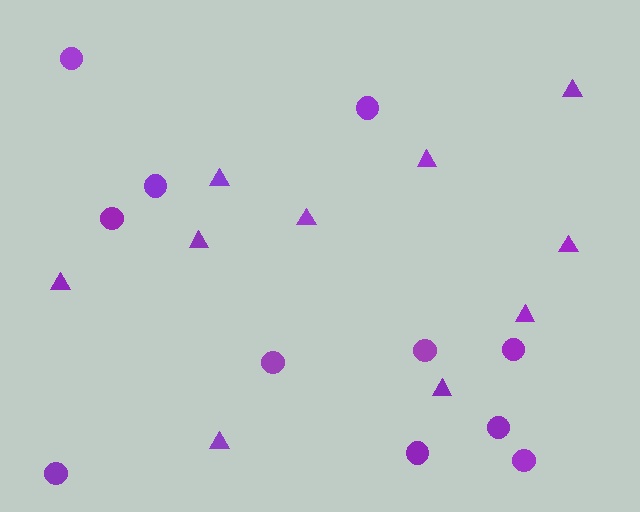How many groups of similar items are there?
There are 2 groups: one group of triangles (10) and one group of circles (11).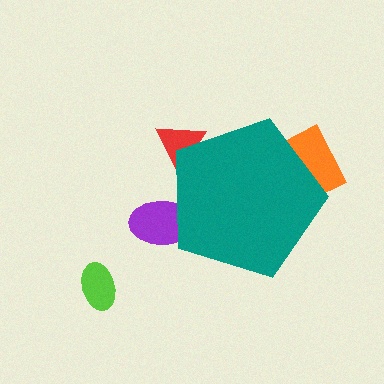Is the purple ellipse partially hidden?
Yes, the purple ellipse is partially hidden behind the teal pentagon.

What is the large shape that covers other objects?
A teal pentagon.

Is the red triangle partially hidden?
Yes, the red triangle is partially hidden behind the teal pentagon.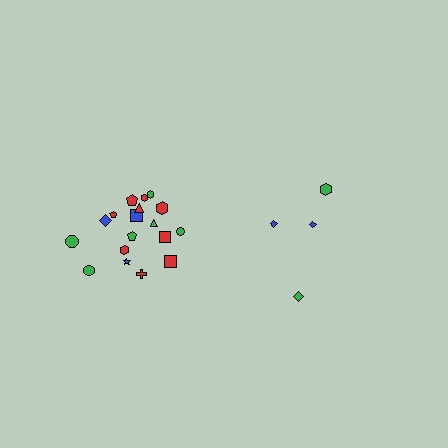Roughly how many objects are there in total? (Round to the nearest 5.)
Roughly 20 objects in total.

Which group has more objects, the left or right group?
The left group.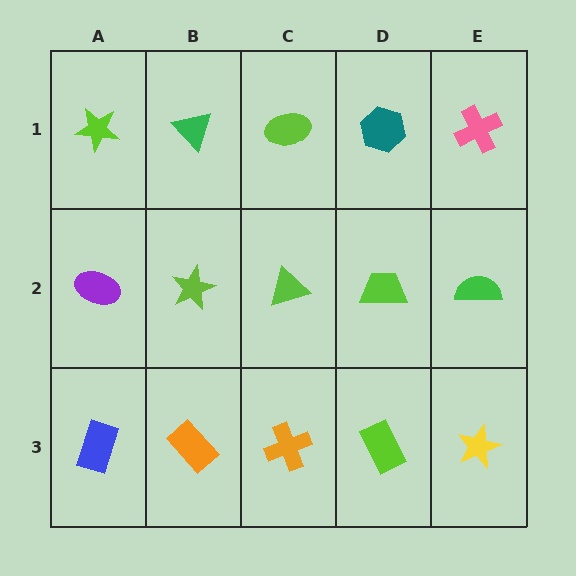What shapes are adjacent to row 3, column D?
A lime trapezoid (row 2, column D), an orange cross (row 3, column C), a yellow star (row 3, column E).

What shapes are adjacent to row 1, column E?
A green semicircle (row 2, column E), a teal hexagon (row 1, column D).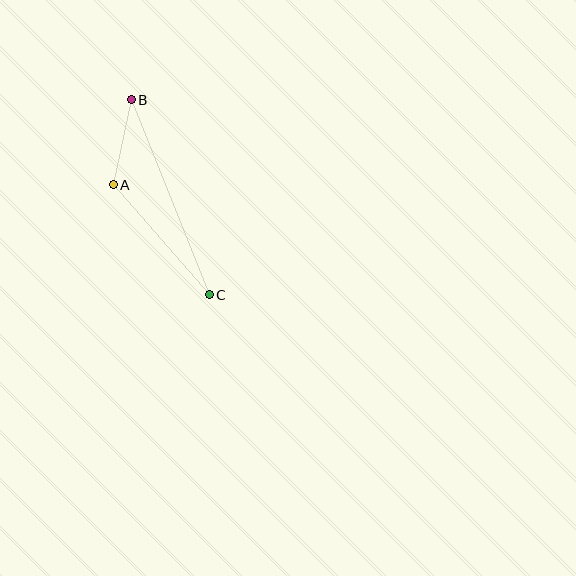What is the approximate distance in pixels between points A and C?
The distance between A and C is approximately 146 pixels.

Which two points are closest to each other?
Points A and B are closest to each other.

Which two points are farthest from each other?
Points B and C are farthest from each other.